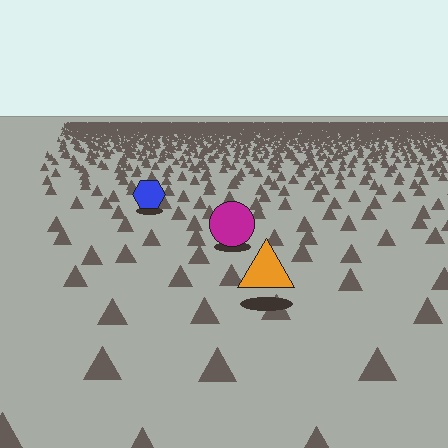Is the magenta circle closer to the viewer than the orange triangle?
No. The orange triangle is closer — you can tell from the texture gradient: the ground texture is coarser near it.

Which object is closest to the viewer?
The orange triangle is closest. The texture marks near it are larger and more spread out.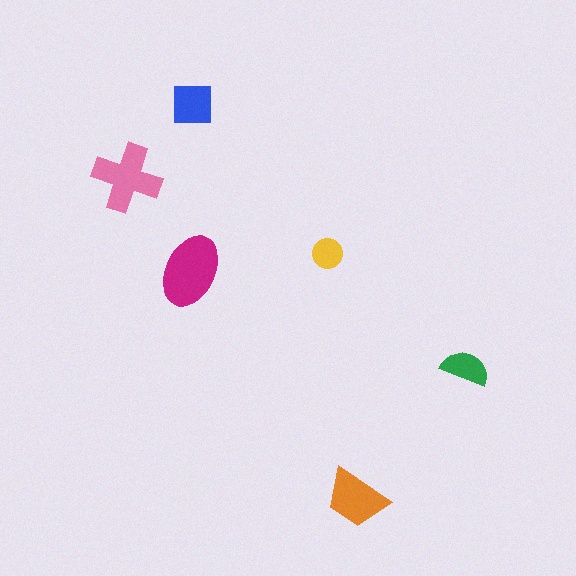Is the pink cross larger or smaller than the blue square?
Larger.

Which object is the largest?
The magenta ellipse.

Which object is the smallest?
The yellow circle.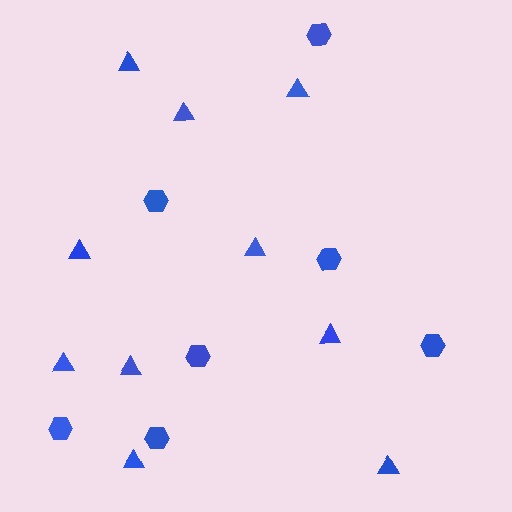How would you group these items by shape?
There are 2 groups: one group of hexagons (7) and one group of triangles (10).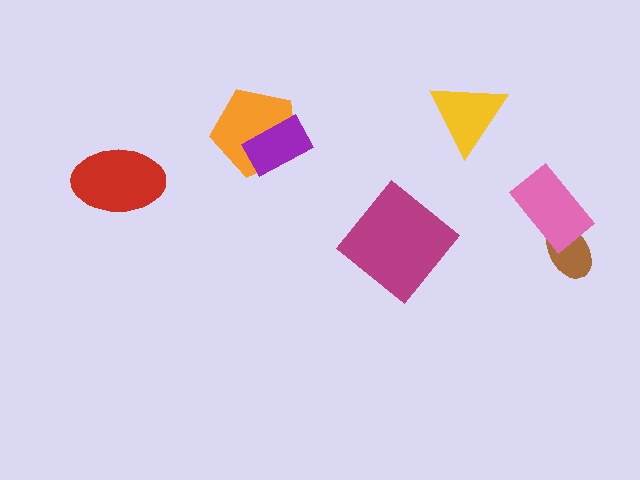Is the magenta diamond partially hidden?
No, no other shape covers it.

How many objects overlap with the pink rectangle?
1 object overlaps with the pink rectangle.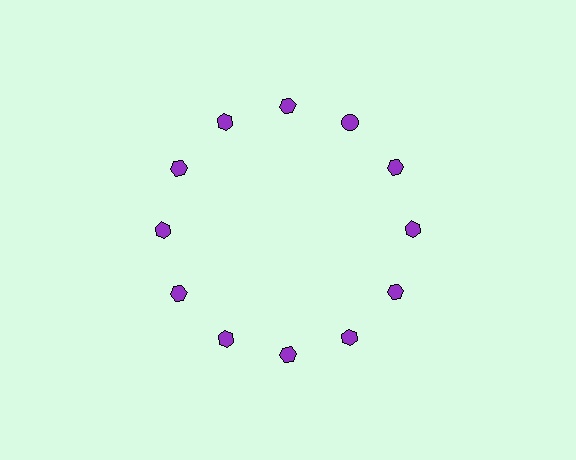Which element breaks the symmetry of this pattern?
The purple circle at roughly the 1 o'clock position breaks the symmetry. All other shapes are purple hexagons.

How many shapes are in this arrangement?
There are 12 shapes arranged in a ring pattern.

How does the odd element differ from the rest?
It has a different shape: circle instead of hexagon.